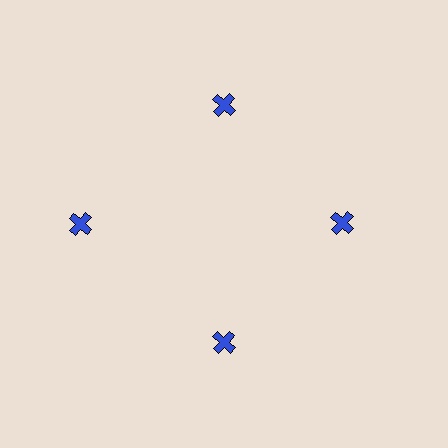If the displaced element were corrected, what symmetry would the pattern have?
It would have 4-fold rotational symmetry — the pattern would map onto itself every 90 degrees.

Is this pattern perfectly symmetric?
No. The 4 blue crosses are arranged in a ring, but one element near the 9 o'clock position is pushed outward from the center, breaking the 4-fold rotational symmetry.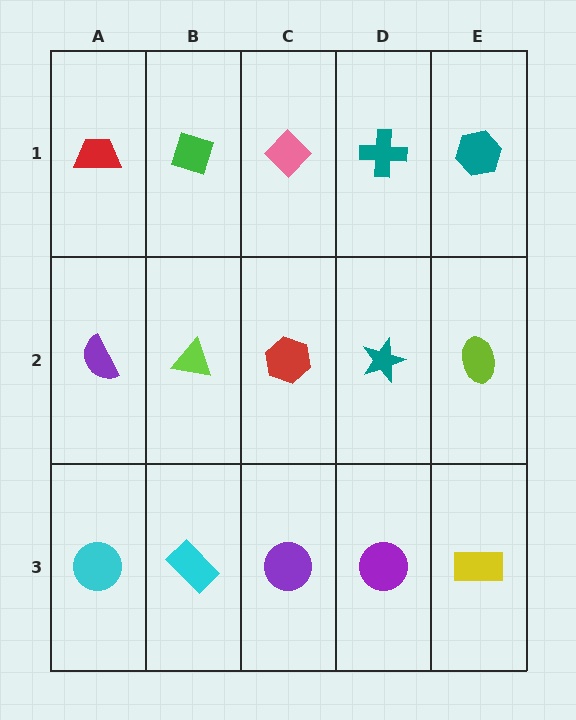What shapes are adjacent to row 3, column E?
A lime ellipse (row 2, column E), a purple circle (row 3, column D).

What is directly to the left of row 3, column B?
A cyan circle.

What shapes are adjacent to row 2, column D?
A teal cross (row 1, column D), a purple circle (row 3, column D), a red hexagon (row 2, column C), a lime ellipse (row 2, column E).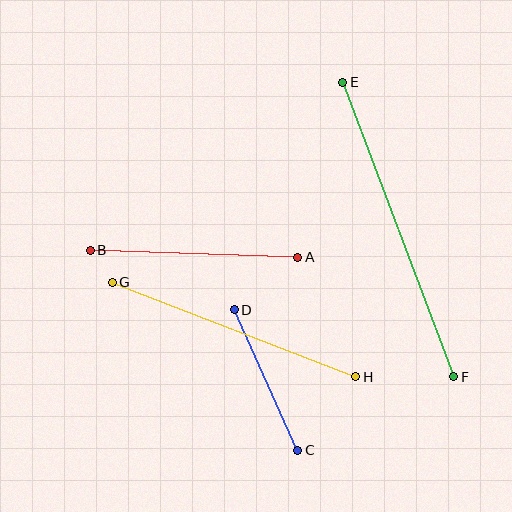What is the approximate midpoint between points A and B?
The midpoint is at approximately (194, 254) pixels.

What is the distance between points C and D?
The distance is approximately 154 pixels.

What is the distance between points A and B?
The distance is approximately 208 pixels.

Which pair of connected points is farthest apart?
Points E and F are farthest apart.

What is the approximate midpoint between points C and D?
The midpoint is at approximately (266, 380) pixels.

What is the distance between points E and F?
The distance is approximately 315 pixels.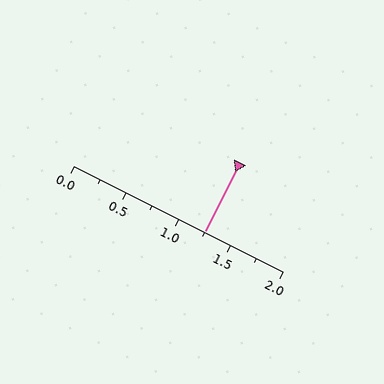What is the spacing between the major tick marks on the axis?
The major ticks are spaced 0.5 apart.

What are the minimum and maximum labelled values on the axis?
The axis runs from 0.0 to 2.0.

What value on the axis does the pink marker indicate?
The marker indicates approximately 1.25.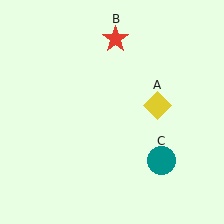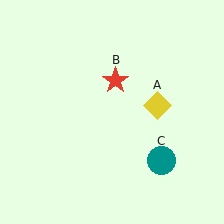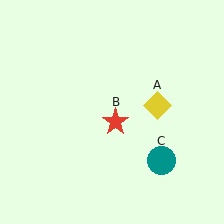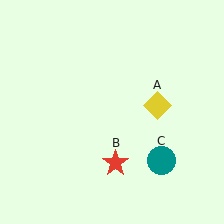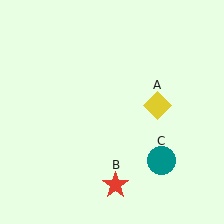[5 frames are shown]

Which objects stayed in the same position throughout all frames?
Yellow diamond (object A) and teal circle (object C) remained stationary.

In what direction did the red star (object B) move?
The red star (object B) moved down.